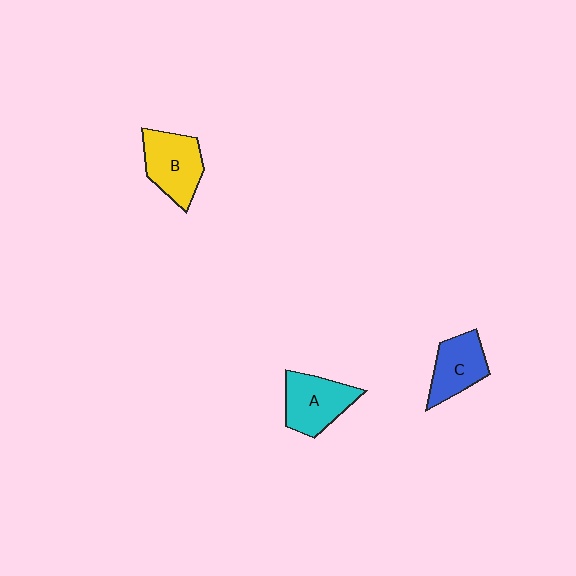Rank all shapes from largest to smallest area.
From largest to smallest: B (yellow), A (cyan), C (blue).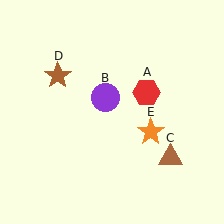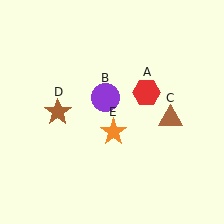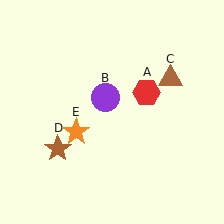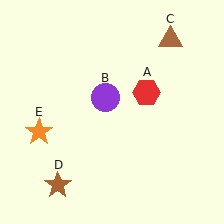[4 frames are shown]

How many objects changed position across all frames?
3 objects changed position: brown triangle (object C), brown star (object D), orange star (object E).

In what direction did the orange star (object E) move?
The orange star (object E) moved left.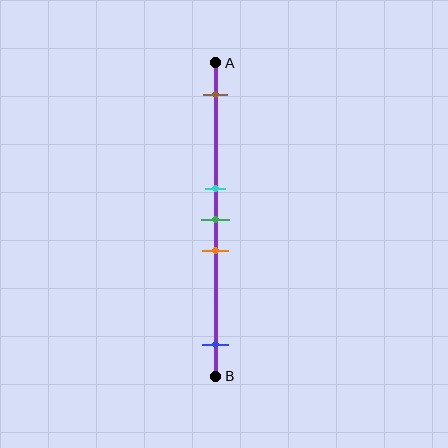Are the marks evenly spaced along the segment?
No, the marks are not evenly spaced.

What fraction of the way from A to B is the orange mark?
The orange mark is approximately 60% (0.6) of the way from A to B.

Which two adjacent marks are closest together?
The cyan and green marks are the closest adjacent pair.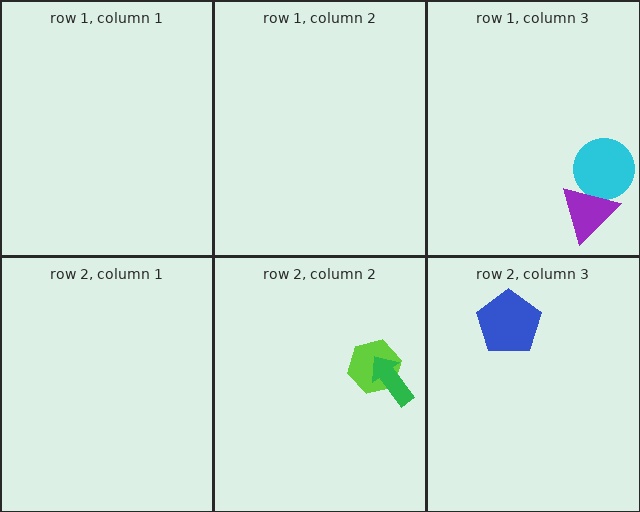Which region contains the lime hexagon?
The row 2, column 2 region.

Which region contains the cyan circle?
The row 1, column 3 region.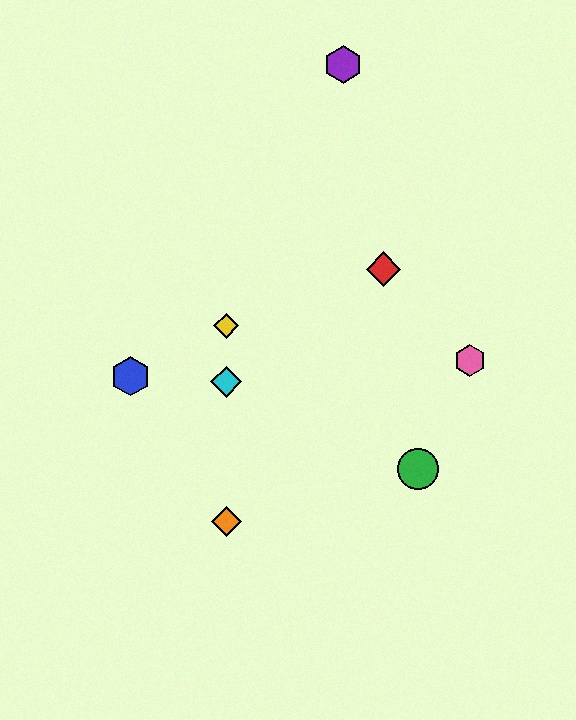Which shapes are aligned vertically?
The yellow diamond, the orange diamond, the cyan diamond are aligned vertically.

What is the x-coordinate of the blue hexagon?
The blue hexagon is at x≈131.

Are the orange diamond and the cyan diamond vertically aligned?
Yes, both are at x≈226.